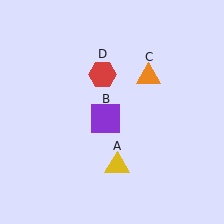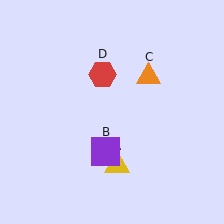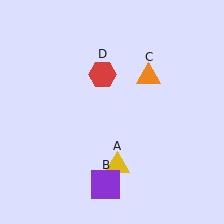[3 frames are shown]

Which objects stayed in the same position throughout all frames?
Yellow triangle (object A) and orange triangle (object C) and red hexagon (object D) remained stationary.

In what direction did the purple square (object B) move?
The purple square (object B) moved down.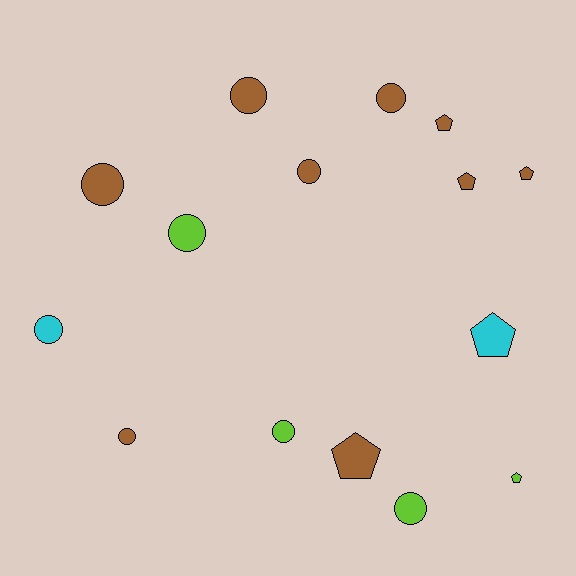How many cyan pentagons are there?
There is 1 cyan pentagon.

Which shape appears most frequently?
Circle, with 9 objects.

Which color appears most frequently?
Brown, with 9 objects.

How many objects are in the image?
There are 15 objects.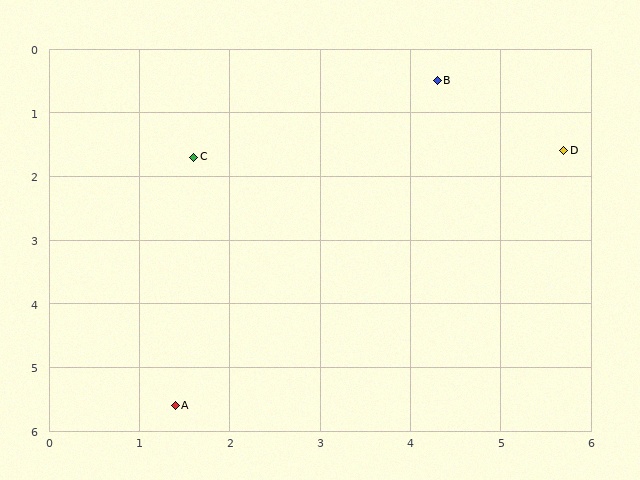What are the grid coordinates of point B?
Point B is at approximately (4.3, 0.5).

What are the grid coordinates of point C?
Point C is at approximately (1.6, 1.7).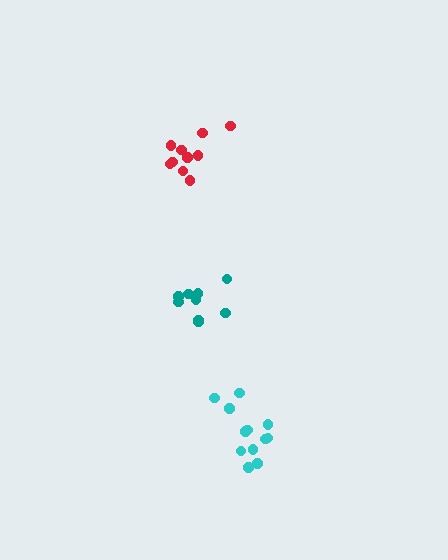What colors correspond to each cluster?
The clusters are colored: teal, cyan, red.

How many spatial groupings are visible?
There are 3 spatial groupings.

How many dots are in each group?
Group 1: 9 dots, Group 2: 12 dots, Group 3: 10 dots (31 total).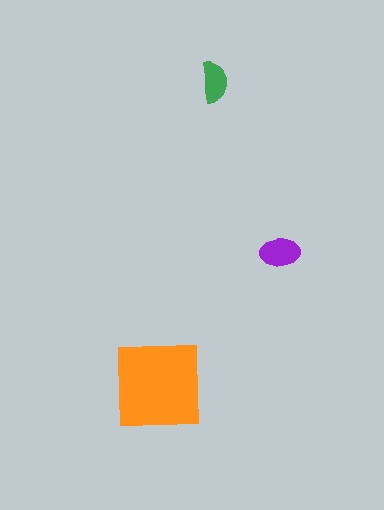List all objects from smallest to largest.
The green semicircle, the purple ellipse, the orange square.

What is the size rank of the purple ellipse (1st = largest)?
2nd.